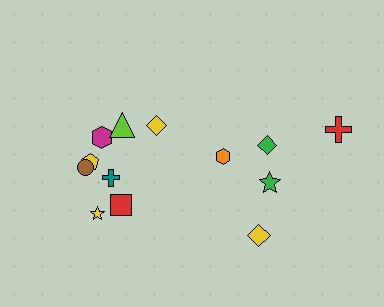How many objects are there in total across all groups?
There are 13 objects.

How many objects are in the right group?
There are 5 objects.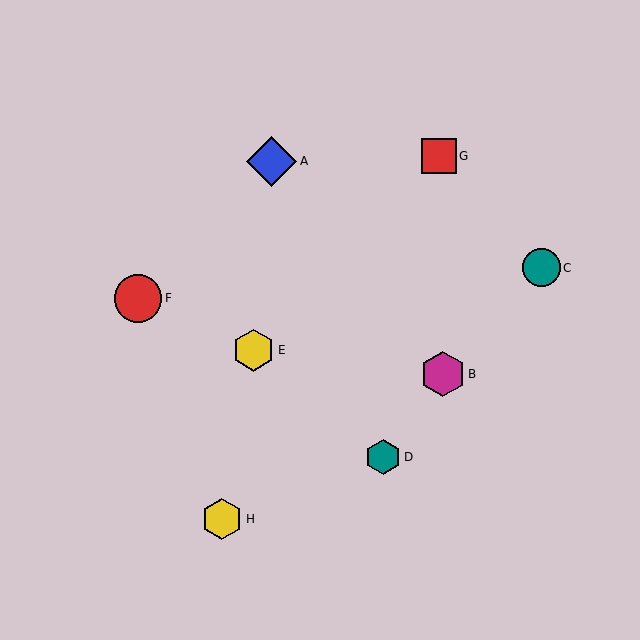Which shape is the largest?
The blue diamond (labeled A) is the largest.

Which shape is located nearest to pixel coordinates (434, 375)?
The magenta hexagon (labeled B) at (443, 374) is nearest to that location.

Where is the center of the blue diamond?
The center of the blue diamond is at (272, 161).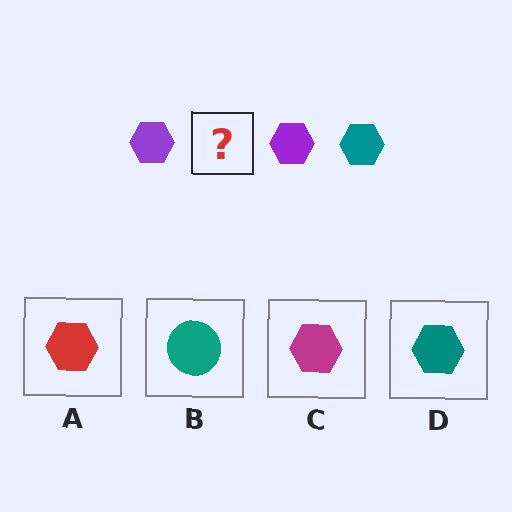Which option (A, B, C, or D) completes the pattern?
D.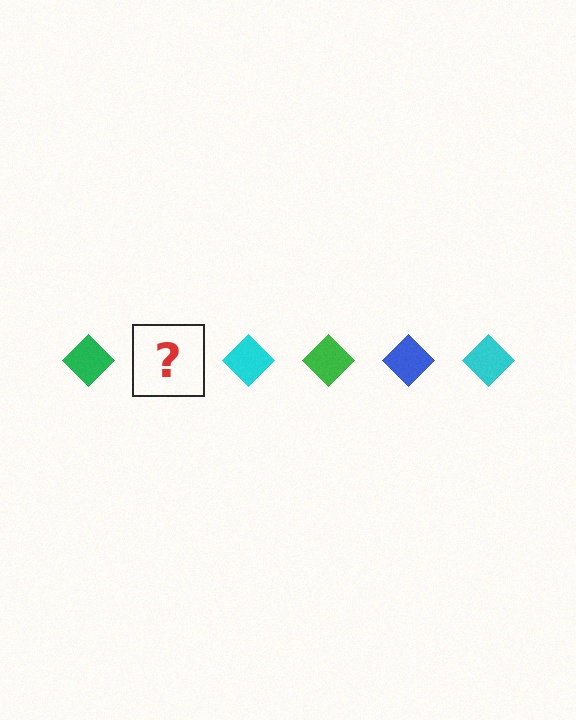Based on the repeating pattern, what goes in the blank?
The blank should be a blue diamond.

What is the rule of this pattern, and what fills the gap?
The rule is that the pattern cycles through green, blue, cyan diamonds. The gap should be filled with a blue diamond.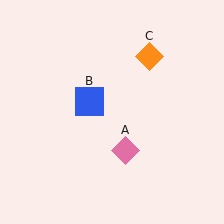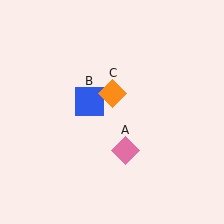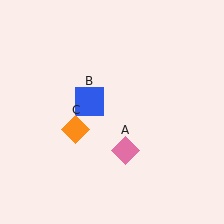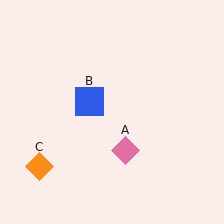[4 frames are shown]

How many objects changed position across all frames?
1 object changed position: orange diamond (object C).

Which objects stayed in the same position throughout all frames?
Pink diamond (object A) and blue square (object B) remained stationary.